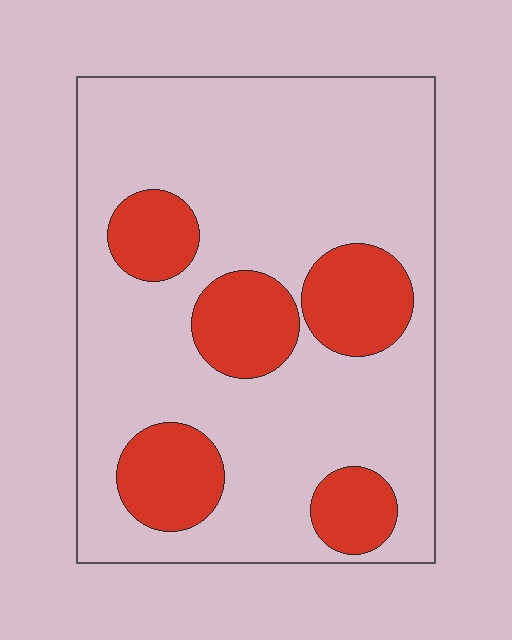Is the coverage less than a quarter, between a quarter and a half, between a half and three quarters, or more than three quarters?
Less than a quarter.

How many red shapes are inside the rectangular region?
5.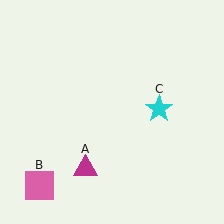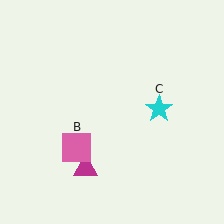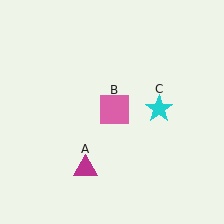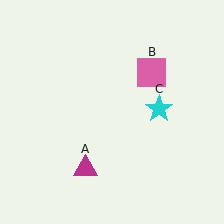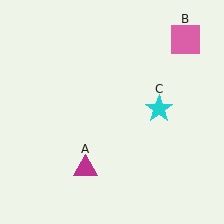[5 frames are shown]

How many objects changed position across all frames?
1 object changed position: pink square (object B).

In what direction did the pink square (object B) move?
The pink square (object B) moved up and to the right.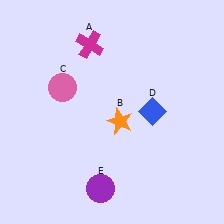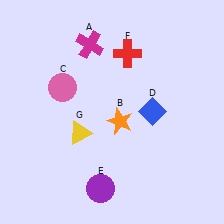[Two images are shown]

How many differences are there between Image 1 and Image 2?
There are 2 differences between the two images.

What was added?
A red cross (F), a yellow triangle (G) were added in Image 2.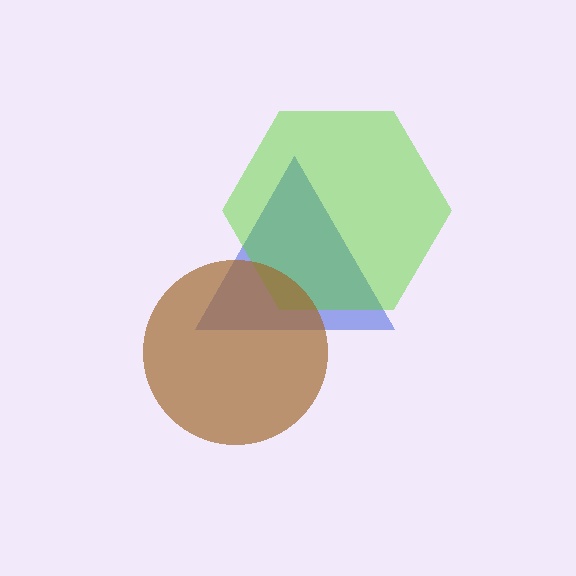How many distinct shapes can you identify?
There are 3 distinct shapes: a blue triangle, a lime hexagon, a brown circle.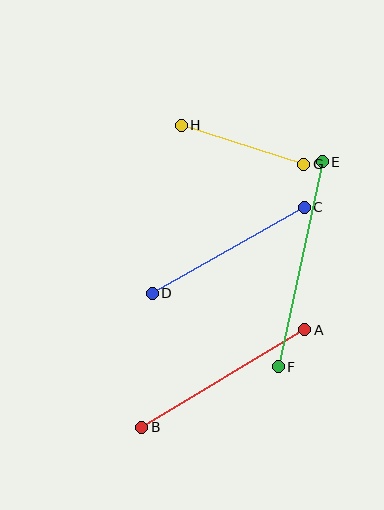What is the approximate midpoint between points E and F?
The midpoint is at approximately (300, 264) pixels.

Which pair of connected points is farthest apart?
Points E and F are farthest apart.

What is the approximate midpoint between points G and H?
The midpoint is at approximately (242, 145) pixels.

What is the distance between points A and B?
The distance is approximately 190 pixels.